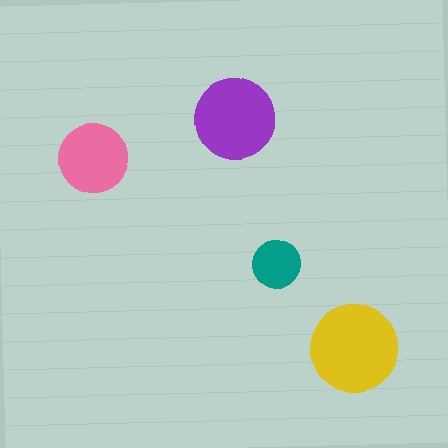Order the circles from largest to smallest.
the yellow one, the purple one, the pink one, the teal one.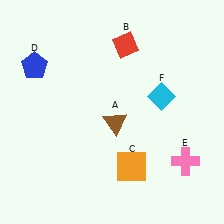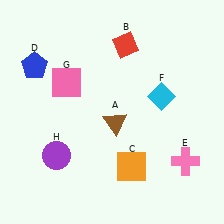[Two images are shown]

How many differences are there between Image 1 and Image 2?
There are 2 differences between the two images.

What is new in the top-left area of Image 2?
A pink square (G) was added in the top-left area of Image 2.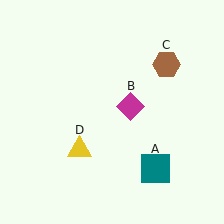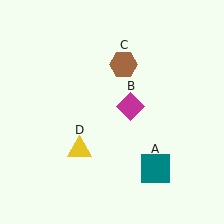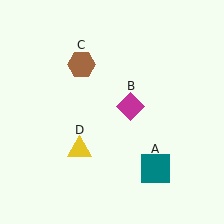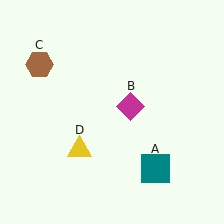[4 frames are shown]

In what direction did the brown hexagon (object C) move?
The brown hexagon (object C) moved left.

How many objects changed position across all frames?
1 object changed position: brown hexagon (object C).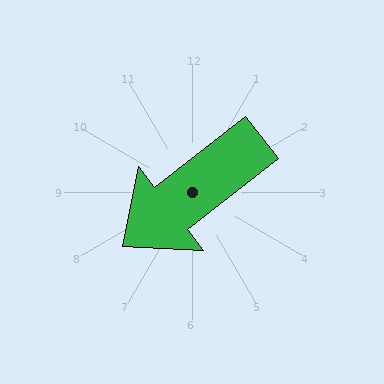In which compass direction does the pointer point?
Southwest.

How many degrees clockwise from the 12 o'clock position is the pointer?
Approximately 232 degrees.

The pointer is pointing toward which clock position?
Roughly 8 o'clock.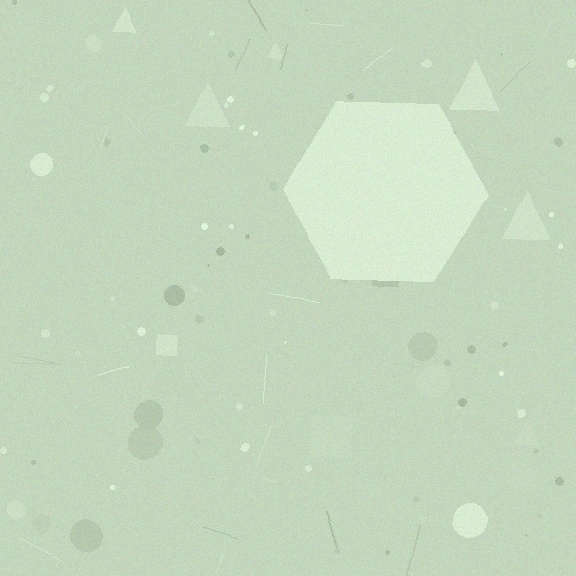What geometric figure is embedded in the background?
A hexagon is embedded in the background.